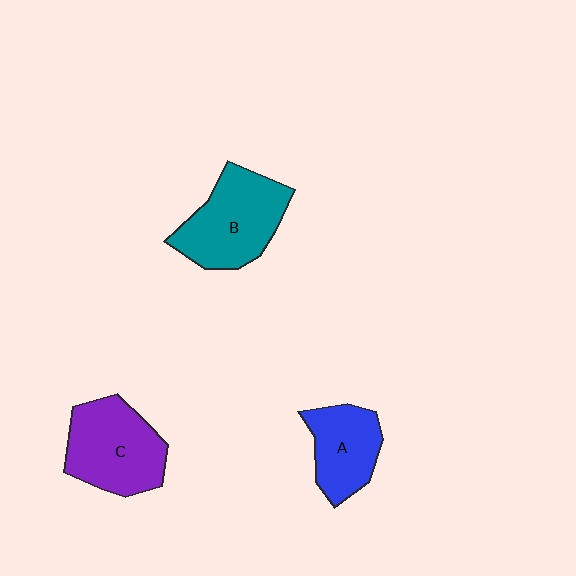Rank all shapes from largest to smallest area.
From largest to smallest: B (teal), C (purple), A (blue).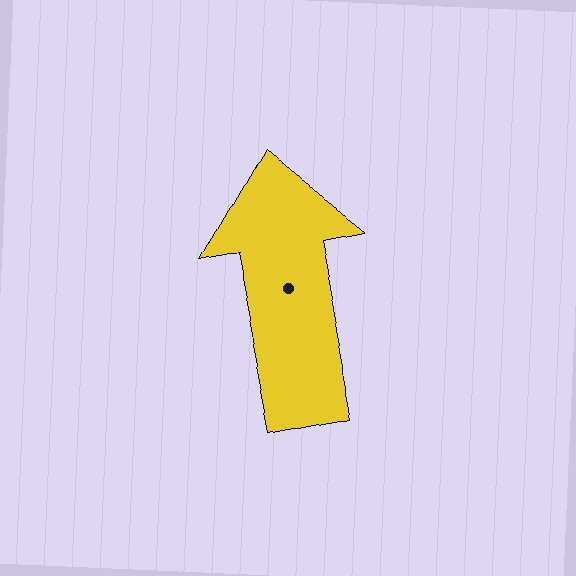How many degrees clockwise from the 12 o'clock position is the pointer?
Approximately 349 degrees.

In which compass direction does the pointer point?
North.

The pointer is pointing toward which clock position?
Roughly 12 o'clock.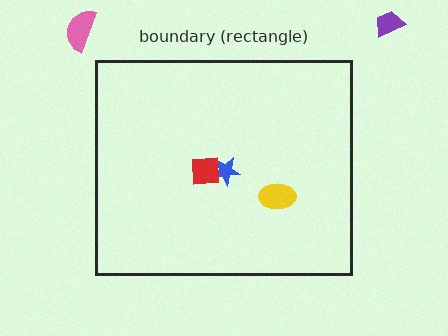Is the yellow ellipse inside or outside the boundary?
Inside.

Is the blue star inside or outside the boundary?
Inside.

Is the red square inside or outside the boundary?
Inside.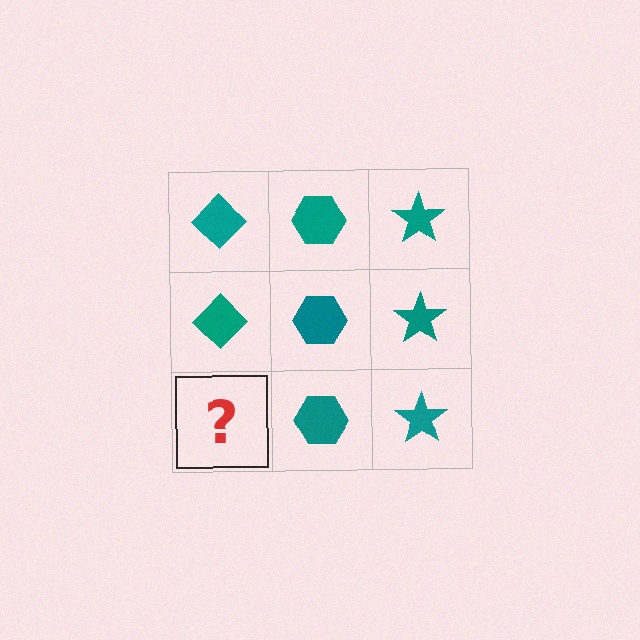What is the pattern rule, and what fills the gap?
The rule is that each column has a consistent shape. The gap should be filled with a teal diamond.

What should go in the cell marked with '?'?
The missing cell should contain a teal diamond.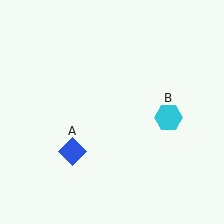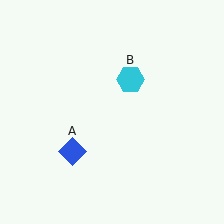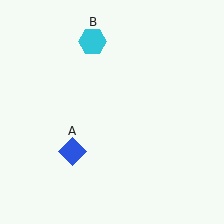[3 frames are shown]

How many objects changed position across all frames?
1 object changed position: cyan hexagon (object B).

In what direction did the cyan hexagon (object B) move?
The cyan hexagon (object B) moved up and to the left.